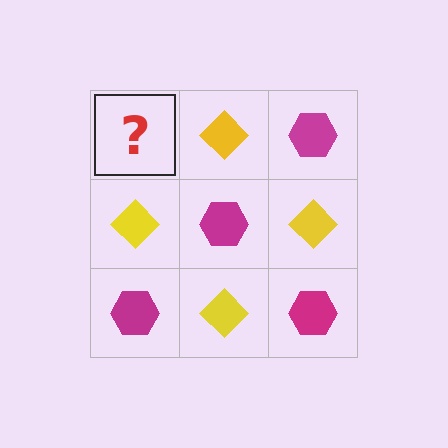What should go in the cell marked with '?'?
The missing cell should contain a magenta hexagon.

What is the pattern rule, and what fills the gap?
The rule is that it alternates magenta hexagon and yellow diamond in a checkerboard pattern. The gap should be filled with a magenta hexagon.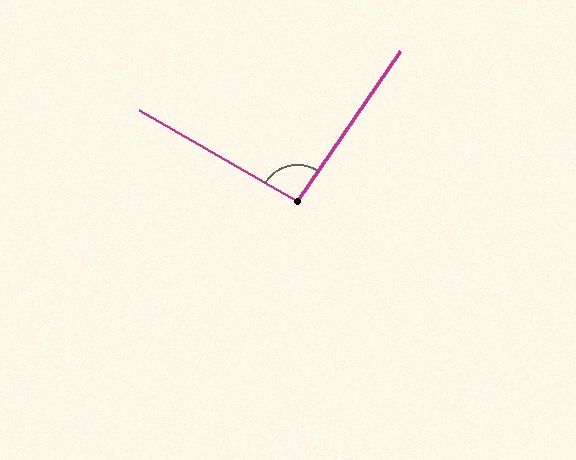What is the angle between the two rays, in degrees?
Approximately 94 degrees.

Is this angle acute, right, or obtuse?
It is approximately a right angle.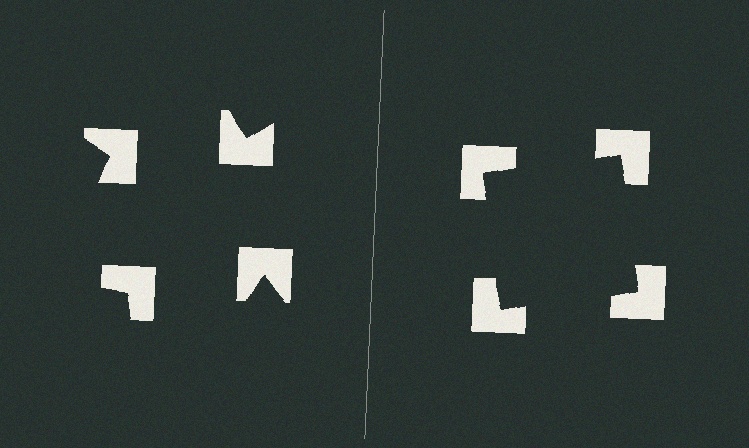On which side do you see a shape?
An illusory square appears on the right side. On the left side the wedge cuts are rotated, so no coherent shape forms.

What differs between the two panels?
The notched squares are positioned identically on both sides; only the wedge orientations differ. On the right they align to a square; on the left they are misaligned.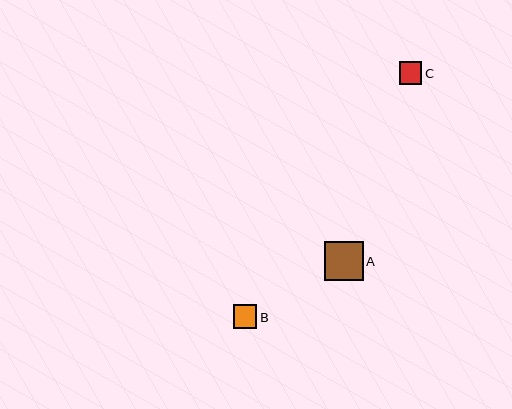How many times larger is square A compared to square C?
Square A is approximately 1.7 times the size of square C.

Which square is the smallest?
Square C is the smallest with a size of approximately 23 pixels.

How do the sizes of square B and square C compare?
Square B and square C are approximately the same size.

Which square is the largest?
Square A is the largest with a size of approximately 39 pixels.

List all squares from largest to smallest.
From largest to smallest: A, B, C.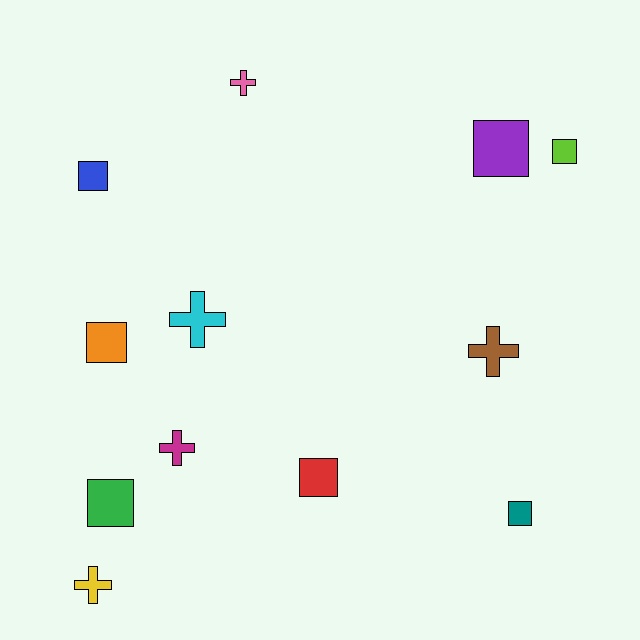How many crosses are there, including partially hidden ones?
There are 5 crosses.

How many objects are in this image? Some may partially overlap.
There are 12 objects.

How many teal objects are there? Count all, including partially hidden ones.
There is 1 teal object.